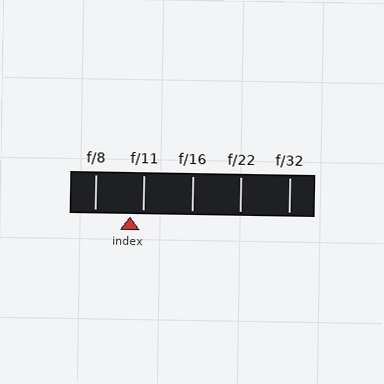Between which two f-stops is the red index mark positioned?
The index mark is between f/8 and f/11.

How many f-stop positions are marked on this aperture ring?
There are 5 f-stop positions marked.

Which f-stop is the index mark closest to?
The index mark is closest to f/11.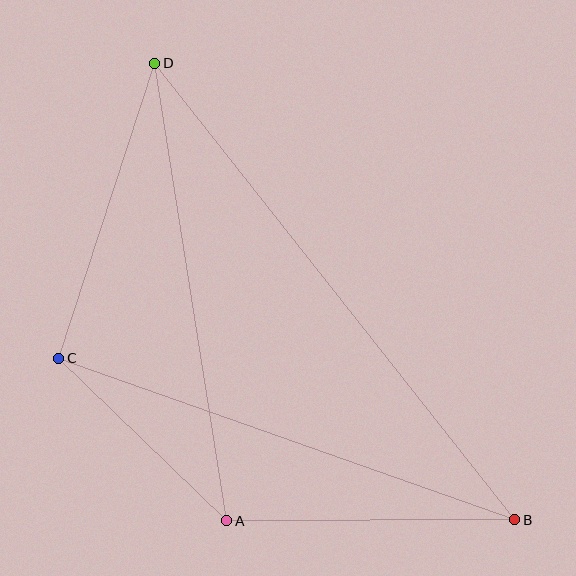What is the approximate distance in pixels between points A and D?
The distance between A and D is approximately 463 pixels.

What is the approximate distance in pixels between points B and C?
The distance between B and C is approximately 483 pixels.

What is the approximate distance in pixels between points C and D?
The distance between C and D is approximately 310 pixels.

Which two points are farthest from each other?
Points B and D are farthest from each other.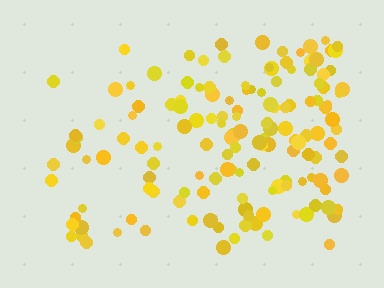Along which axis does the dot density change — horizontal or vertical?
Horizontal.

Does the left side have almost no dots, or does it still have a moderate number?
Still a moderate number, just noticeably fewer than the right.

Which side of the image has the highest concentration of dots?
The right.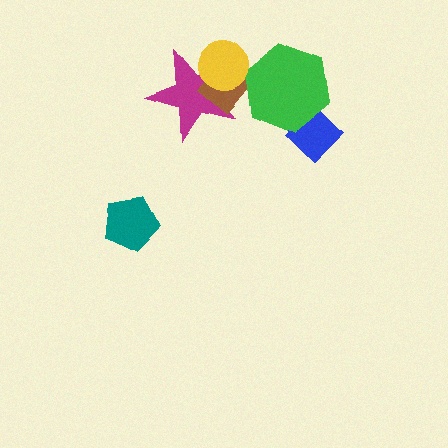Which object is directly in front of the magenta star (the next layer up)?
The brown diamond is directly in front of the magenta star.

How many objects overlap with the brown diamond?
3 objects overlap with the brown diamond.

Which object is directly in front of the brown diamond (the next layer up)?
The green hexagon is directly in front of the brown diamond.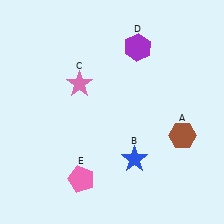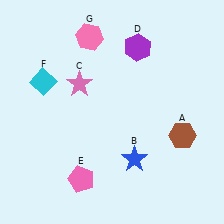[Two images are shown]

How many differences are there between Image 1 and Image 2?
There are 2 differences between the two images.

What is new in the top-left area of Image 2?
A pink hexagon (G) was added in the top-left area of Image 2.